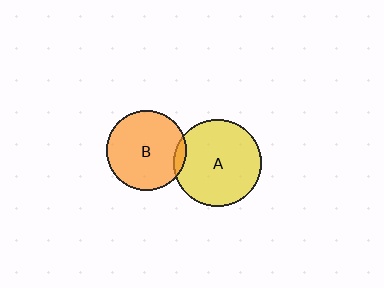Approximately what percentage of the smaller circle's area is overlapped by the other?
Approximately 5%.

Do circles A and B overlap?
Yes.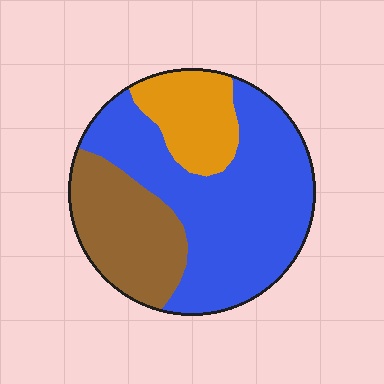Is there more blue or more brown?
Blue.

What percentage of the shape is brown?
Brown takes up about one quarter (1/4) of the shape.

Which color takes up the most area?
Blue, at roughly 55%.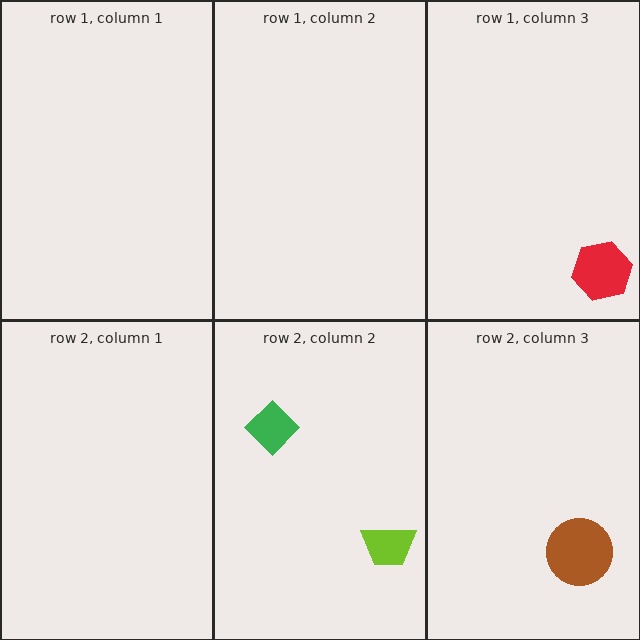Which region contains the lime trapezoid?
The row 2, column 2 region.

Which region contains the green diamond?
The row 2, column 2 region.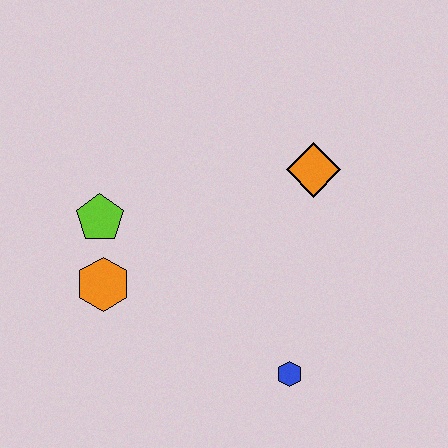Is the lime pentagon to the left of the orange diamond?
Yes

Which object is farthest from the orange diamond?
The orange hexagon is farthest from the orange diamond.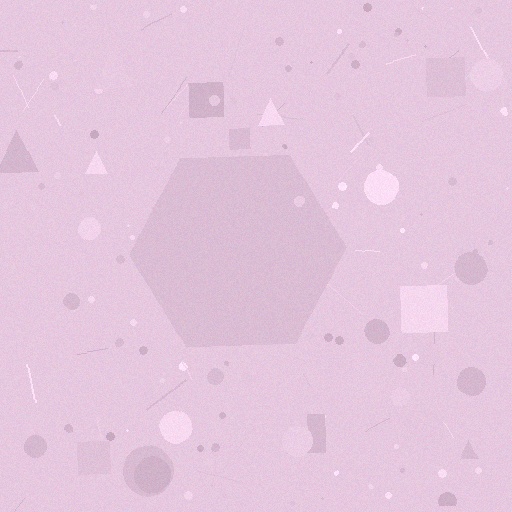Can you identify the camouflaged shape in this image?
The camouflaged shape is a hexagon.